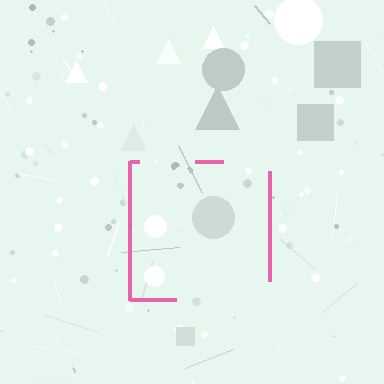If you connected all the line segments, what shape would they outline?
They would outline a square.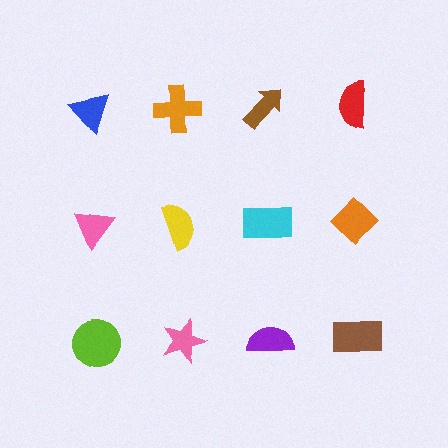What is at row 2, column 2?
A yellow semicircle.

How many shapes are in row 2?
4 shapes.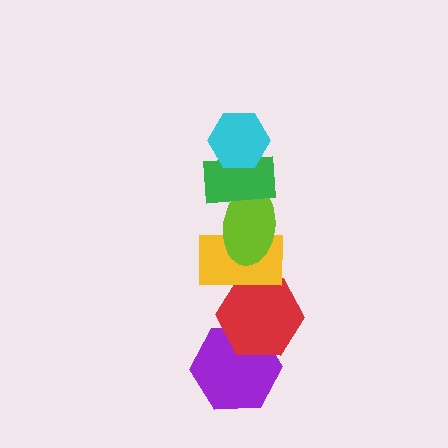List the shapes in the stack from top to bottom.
From top to bottom: the cyan hexagon, the green rectangle, the lime ellipse, the yellow rectangle, the red hexagon, the purple hexagon.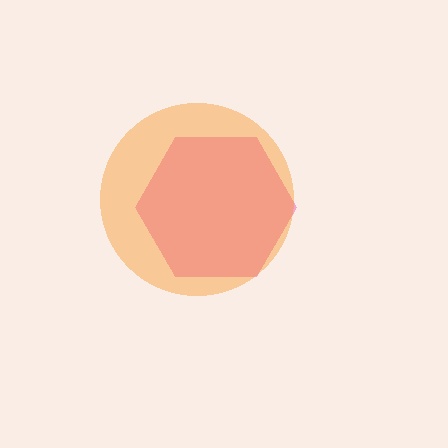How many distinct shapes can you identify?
There are 2 distinct shapes: a pink hexagon, an orange circle.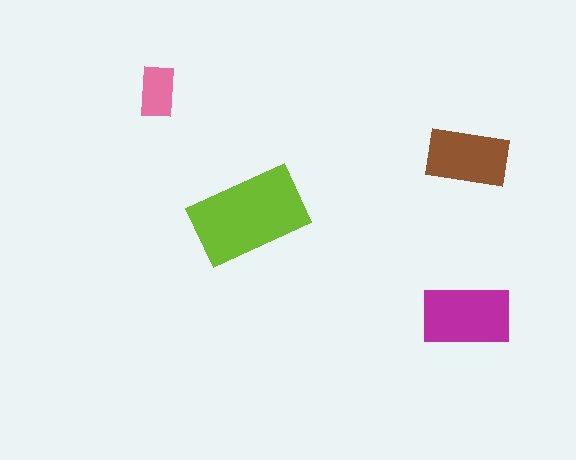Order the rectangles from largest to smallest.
the lime one, the magenta one, the brown one, the pink one.